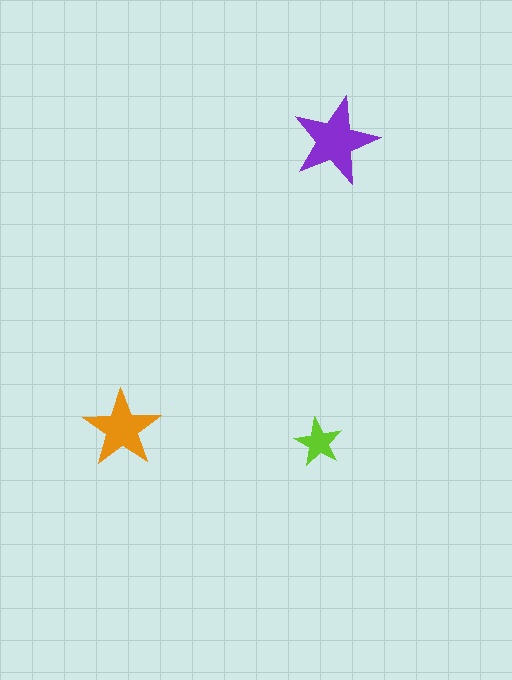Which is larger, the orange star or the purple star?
The purple one.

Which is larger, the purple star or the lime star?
The purple one.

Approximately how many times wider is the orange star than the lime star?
About 1.5 times wider.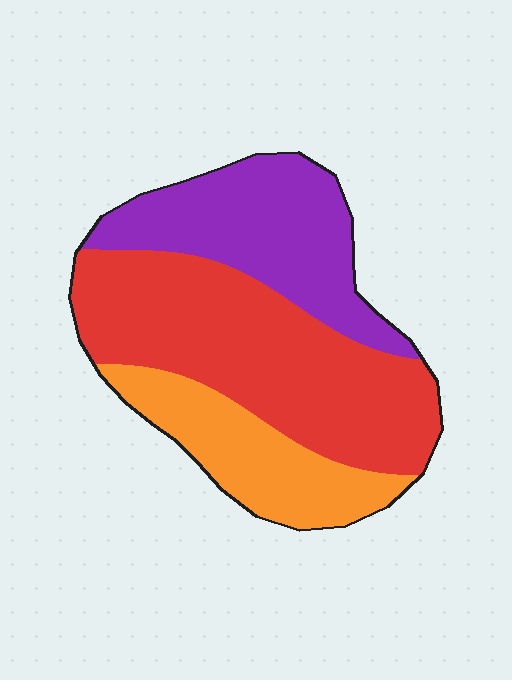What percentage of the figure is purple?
Purple takes up between a quarter and a half of the figure.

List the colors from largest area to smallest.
From largest to smallest: red, purple, orange.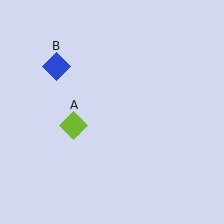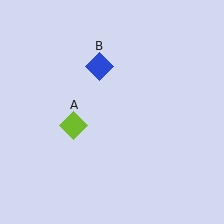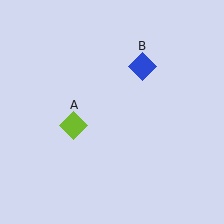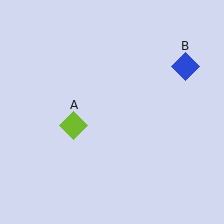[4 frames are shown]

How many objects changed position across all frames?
1 object changed position: blue diamond (object B).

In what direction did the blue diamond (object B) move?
The blue diamond (object B) moved right.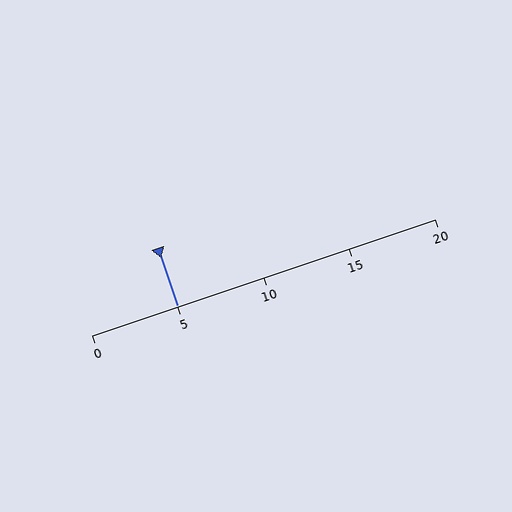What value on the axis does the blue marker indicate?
The marker indicates approximately 5.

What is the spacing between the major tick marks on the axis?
The major ticks are spaced 5 apart.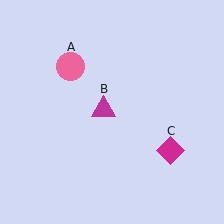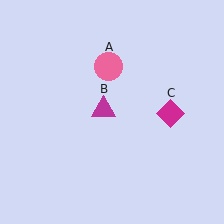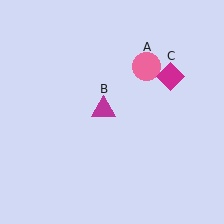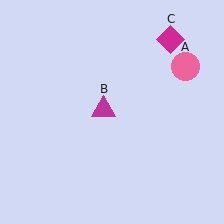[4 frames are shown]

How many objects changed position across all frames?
2 objects changed position: pink circle (object A), magenta diamond (object C).